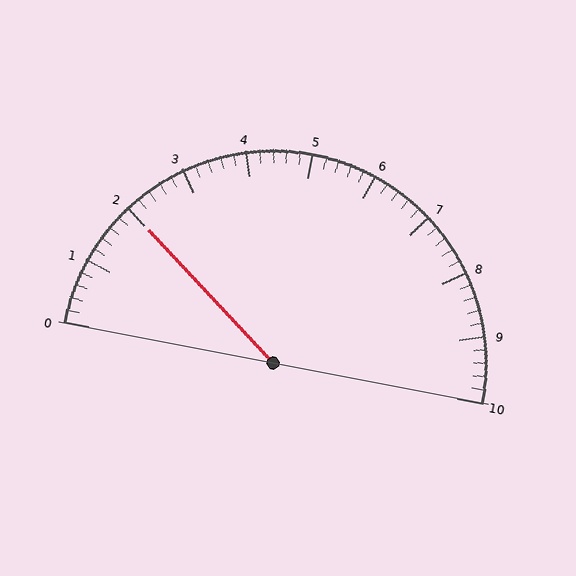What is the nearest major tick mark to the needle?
The nearest major tick mark is 2.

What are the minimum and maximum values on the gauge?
The gauge ranges from 0 to 10.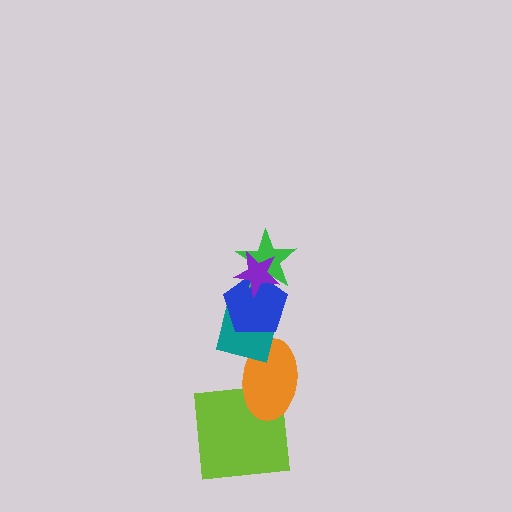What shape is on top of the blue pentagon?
The green star is on top of the blue pentagon.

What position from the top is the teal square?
The teal square is 4th from the top.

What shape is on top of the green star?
The purple star is on top of the green star.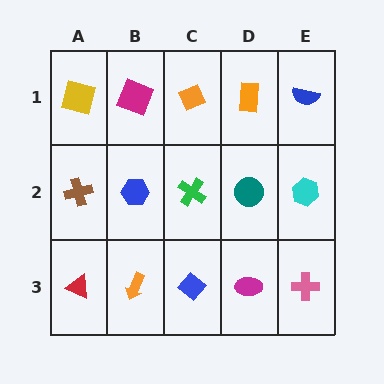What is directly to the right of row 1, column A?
A magenta square.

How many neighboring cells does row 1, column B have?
3.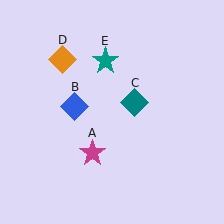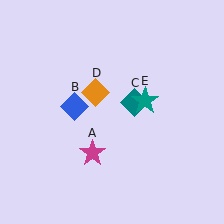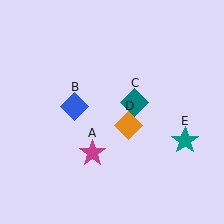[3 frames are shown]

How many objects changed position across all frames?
2 objects changed position: orange diamond (object D), teal star (object E).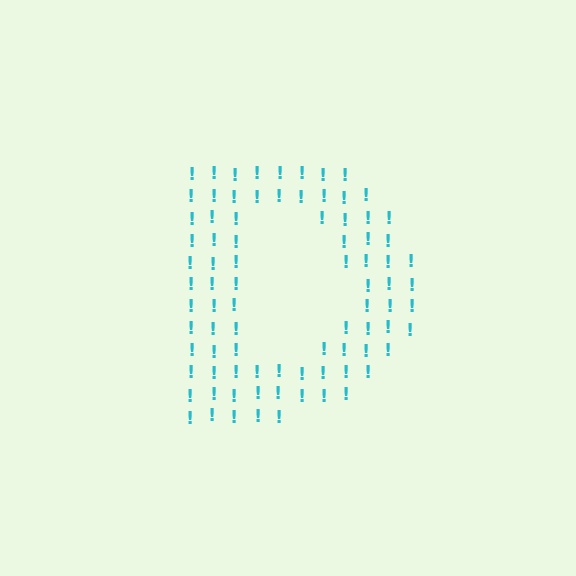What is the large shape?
The large shape is the letter D.